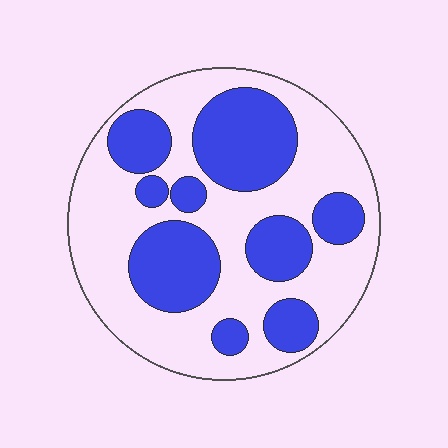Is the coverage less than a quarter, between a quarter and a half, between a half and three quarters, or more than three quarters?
Between a quarter and a half.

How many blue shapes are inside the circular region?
9.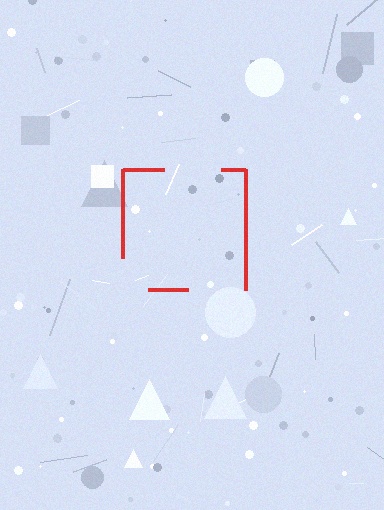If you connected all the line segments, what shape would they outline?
They would outline a square.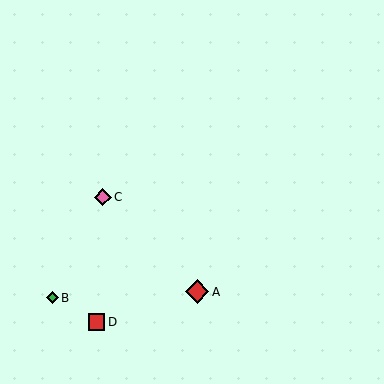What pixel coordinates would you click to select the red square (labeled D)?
Click at (97, 322) to select the red square D.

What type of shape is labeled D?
Shape D is a red square.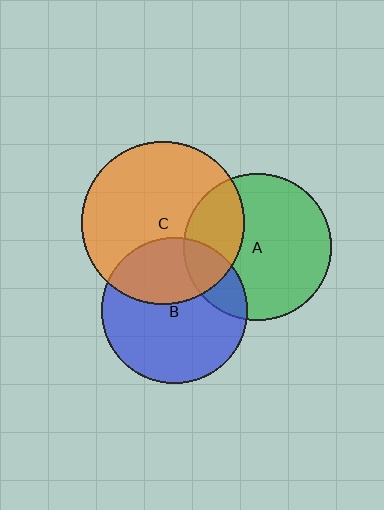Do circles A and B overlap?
Yes.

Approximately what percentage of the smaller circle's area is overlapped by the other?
Approximately 20%.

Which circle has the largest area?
Circle C (orange).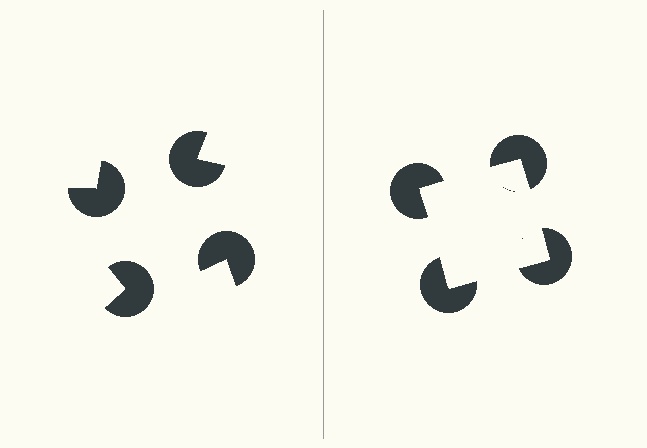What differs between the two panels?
The pac-man discs are positioned identically on both sides; only the wedge orientations differ. On the right they align to a square; on the left they are misaligned.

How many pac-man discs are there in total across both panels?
8 — 4 on each side.